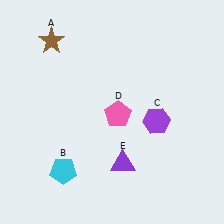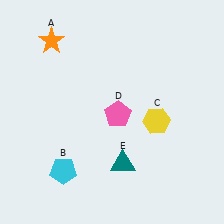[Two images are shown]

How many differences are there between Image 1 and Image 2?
There are 3 differences between the two images.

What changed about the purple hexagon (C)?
In Image 1, C is purple. In Image 2, it changed to yellow.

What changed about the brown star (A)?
In Image 1, A is brown. In Image 2, it changed to orange.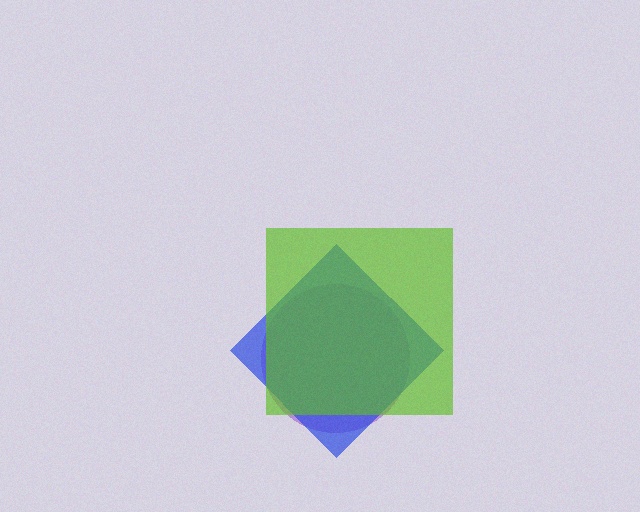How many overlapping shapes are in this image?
There are 3 overlapping shapes in the image.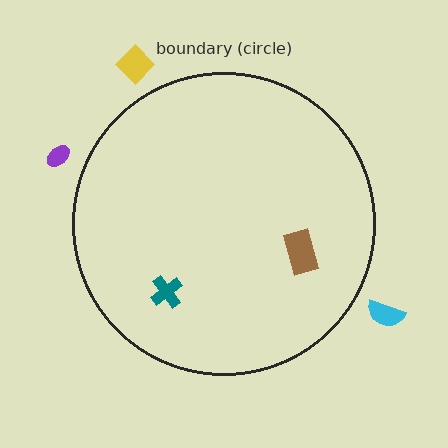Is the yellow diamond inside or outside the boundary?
Outside.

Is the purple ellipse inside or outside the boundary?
Outside.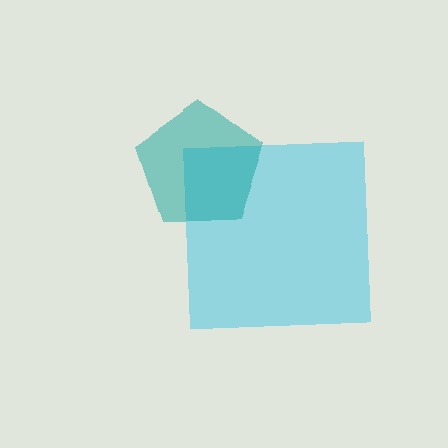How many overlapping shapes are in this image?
There are 2 overlapping shapes in the image.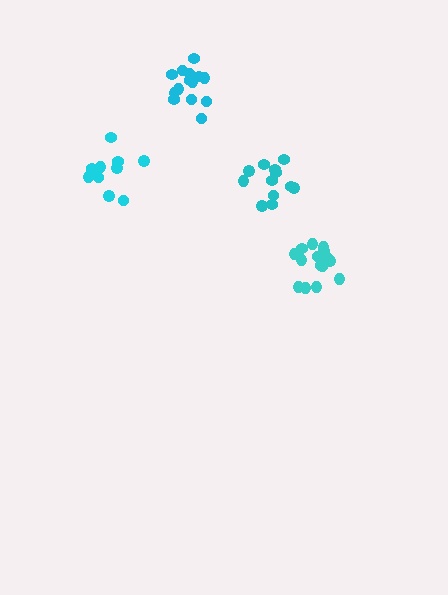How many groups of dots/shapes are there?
There are 4 groups.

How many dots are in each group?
Group 1: 14 dots, Group 2: 15 dots, Group 3: 11 dots, Group 4: 12 dots (52 total).